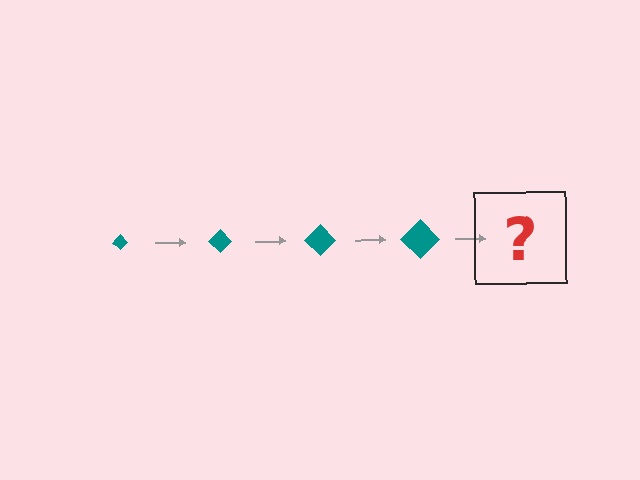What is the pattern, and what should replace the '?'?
The pattern is that the diamond gets progressively larger each step. The '?' should be a teal diamond, larger than the previous one.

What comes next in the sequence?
The next element should be a teal diamond, larger than the previous one.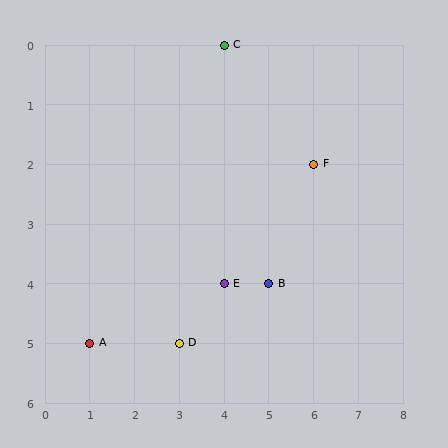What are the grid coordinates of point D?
Point D is at grid coordinates (3, 5).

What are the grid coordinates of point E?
Point E is at grid coordinates (4, 4).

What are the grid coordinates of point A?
Point A is at grid coordinates (1, 5).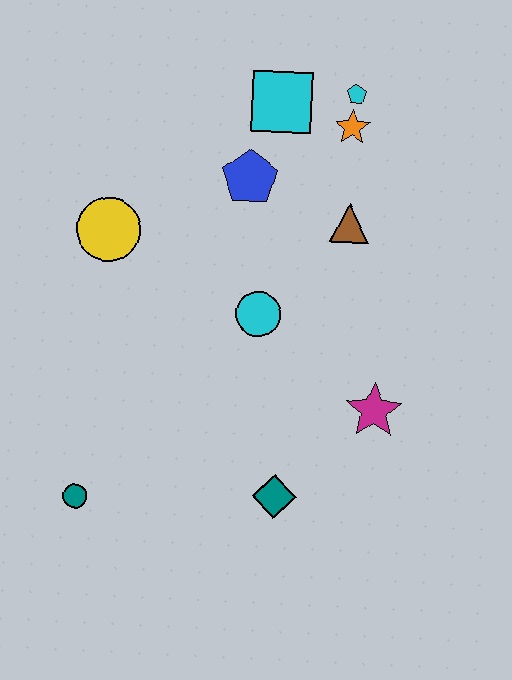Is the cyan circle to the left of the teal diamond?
Yes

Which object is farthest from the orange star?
The teal circle is farthest from the orange star.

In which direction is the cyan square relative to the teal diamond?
The cyan square is above the teal diamond.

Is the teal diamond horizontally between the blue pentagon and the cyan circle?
No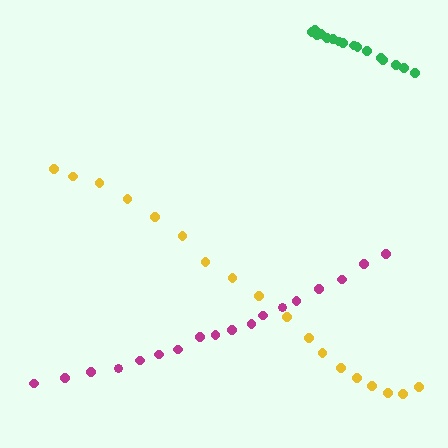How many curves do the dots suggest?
There are 3 distinct paths.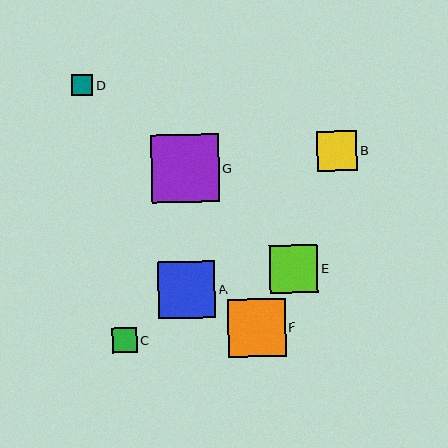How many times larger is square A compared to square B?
Square A is approximately 1.4 times the size of square B.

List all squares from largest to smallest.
From largest to smallest: G, F, A, E, B, C, D.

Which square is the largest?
Square G is the largest with a size of approximately 68 pixels.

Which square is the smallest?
Square D is the smallest with a size of approximately 21 pixels.